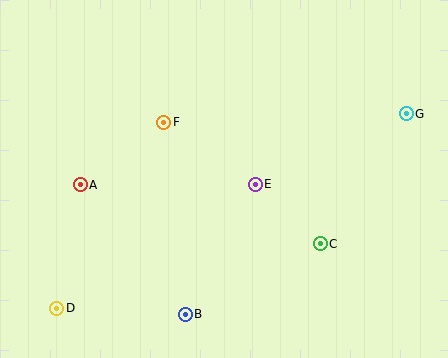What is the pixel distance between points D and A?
The distance between D and A is 126 pixels.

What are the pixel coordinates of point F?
Point F is at (164, 122).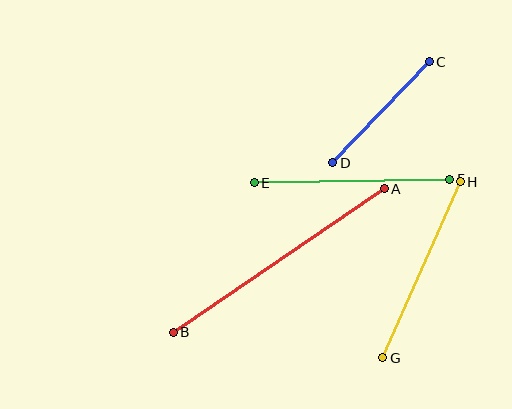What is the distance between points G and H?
The distance is approximately 192 pixels.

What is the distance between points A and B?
The distance is approximately 255 pixels.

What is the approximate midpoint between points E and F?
The midpoint is at approximately (352, 181) pixels.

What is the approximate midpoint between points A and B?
The midpoint is at approximately (279, 261) pixels.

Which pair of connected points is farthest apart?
Points A and B are farthest apart.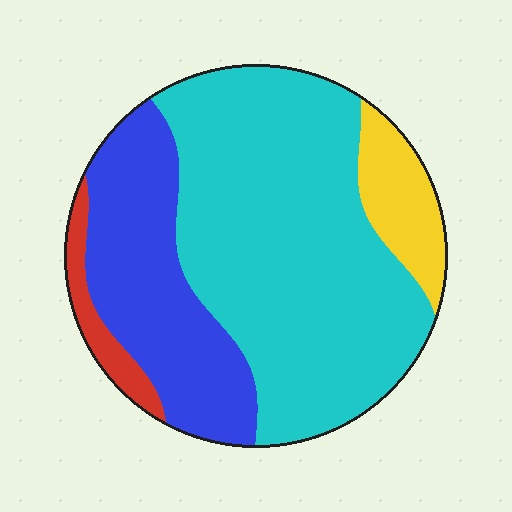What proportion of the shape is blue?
Blue covers 27% of the shape.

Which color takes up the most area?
Cyan, at roughly 60%.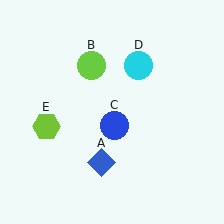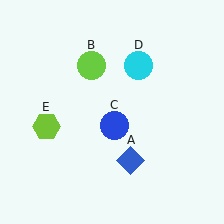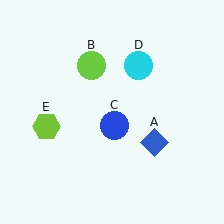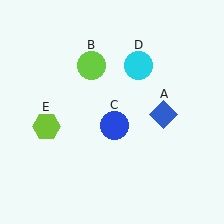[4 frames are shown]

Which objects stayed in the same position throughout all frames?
Lime circle (object B) and blue circle (object C) and cyan circle (object D) and lime hexagon (object E) remained stationary.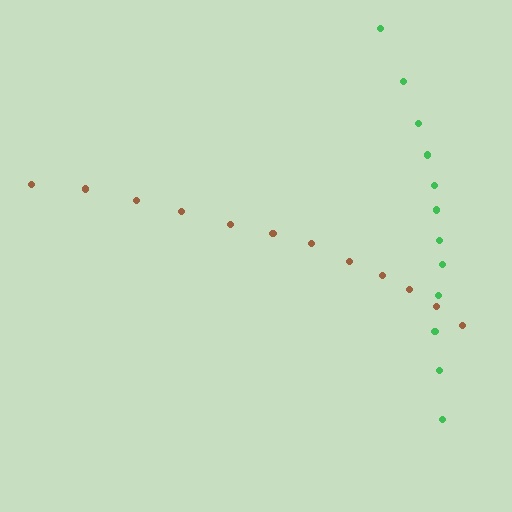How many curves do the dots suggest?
There are 2 distinct paths.